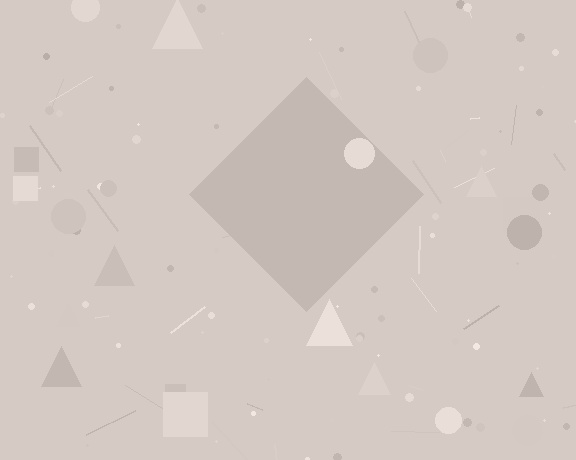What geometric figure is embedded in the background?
A diamond is embedded in the background.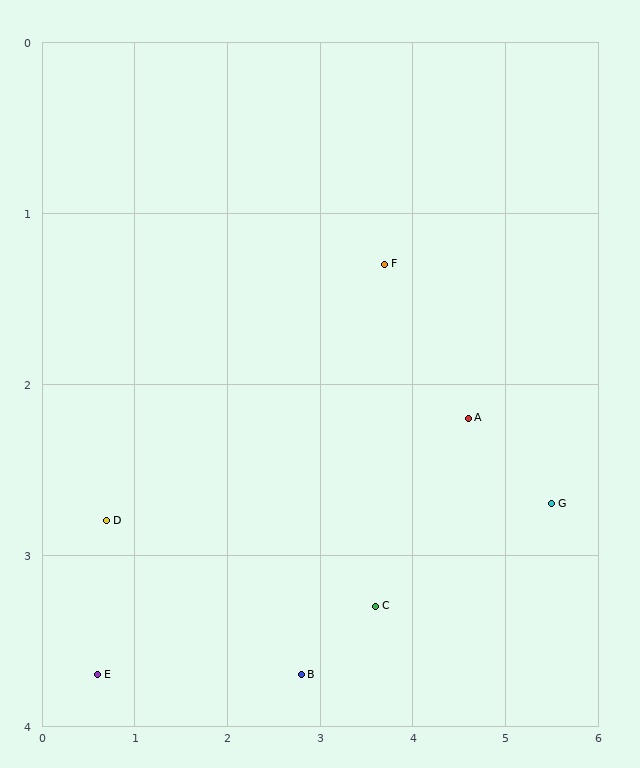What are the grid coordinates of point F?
Point F is at approximately (3.7, 1.3).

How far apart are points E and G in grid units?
Points E and G are about 5.0 grid units apart.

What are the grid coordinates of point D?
Point D is at approximately (0.7, 2.8).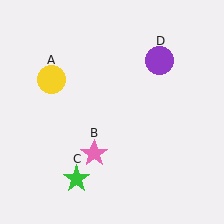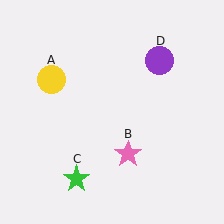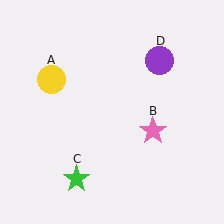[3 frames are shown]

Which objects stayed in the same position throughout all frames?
Yellow circle (object A) and green star (object C) and purple circle (object D) remained stationary.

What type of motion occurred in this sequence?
The pink star (object B) rotated counterclockwise around the center of the scene.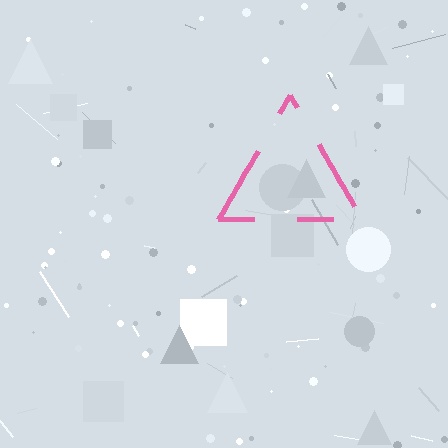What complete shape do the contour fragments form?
The contour fragments form a triangle.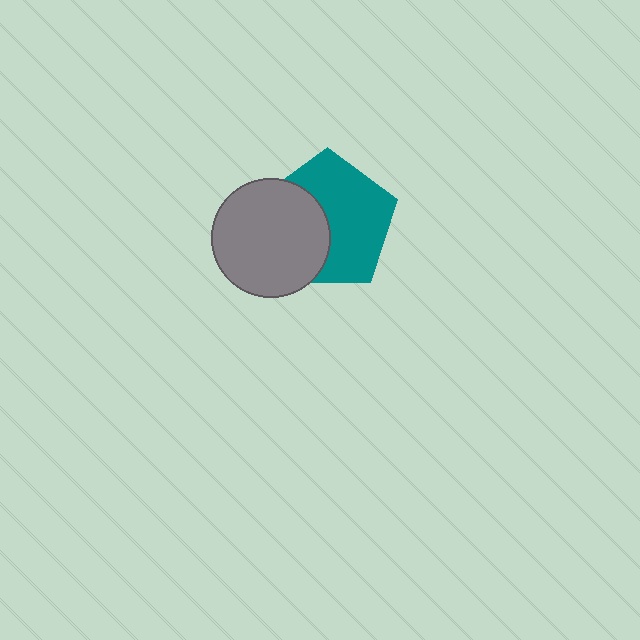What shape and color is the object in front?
The object in front is a gray circle.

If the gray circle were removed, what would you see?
You would see the complete teal pentagon.